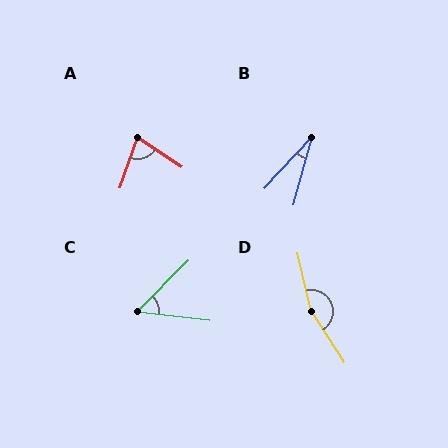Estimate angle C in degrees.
Approximately 51 degrees.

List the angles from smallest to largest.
B (27°), C (51°), A (76°), D (160°).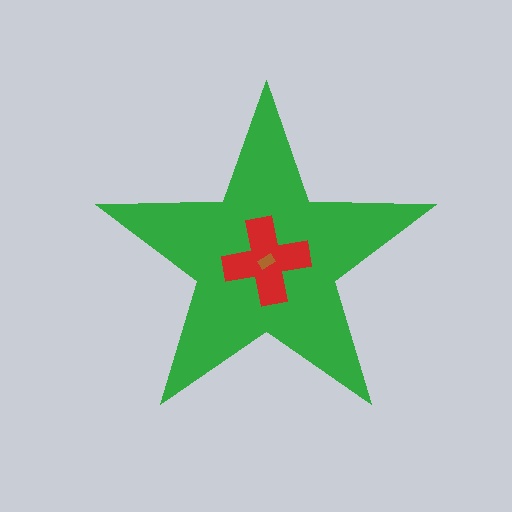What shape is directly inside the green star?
The red cross.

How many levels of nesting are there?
3.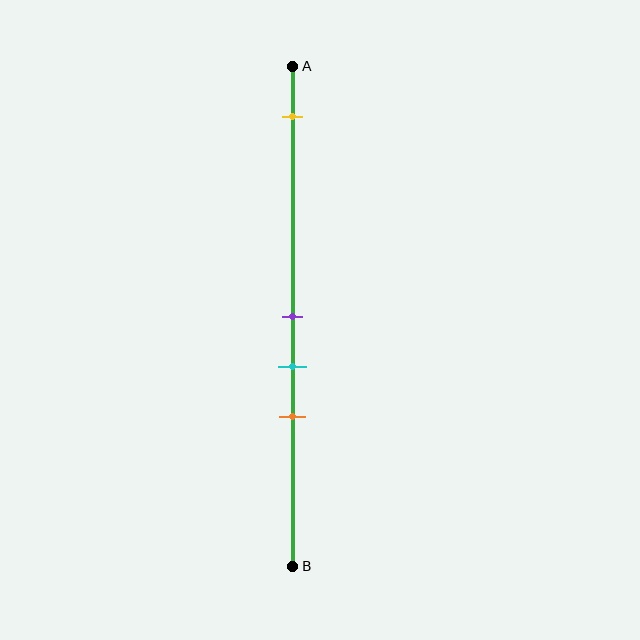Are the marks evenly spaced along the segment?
No, the marks are not evenly spaced.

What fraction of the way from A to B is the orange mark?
The orange mark is approximately 70% (0.7) of the way from A to B.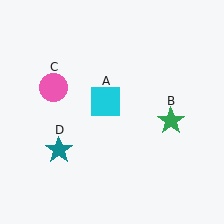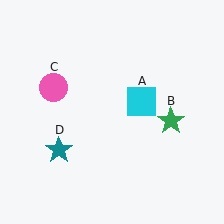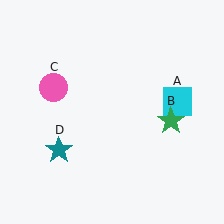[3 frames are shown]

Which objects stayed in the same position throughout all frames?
Green star (object B) and pink circle (object C) and teal star (object D) remained stationary.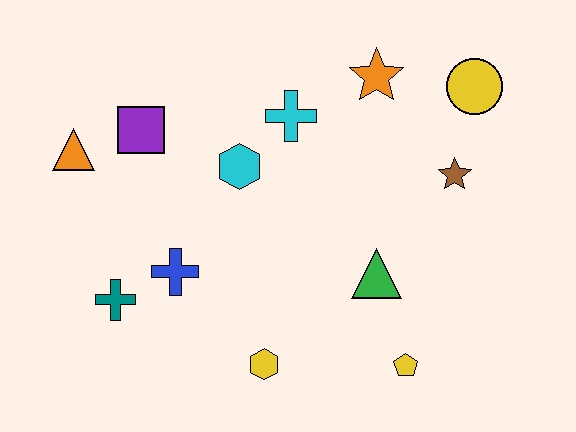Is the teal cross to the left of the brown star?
Yes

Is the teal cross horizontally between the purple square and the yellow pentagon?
No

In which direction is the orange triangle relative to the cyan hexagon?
The orange triangle is to the left of the cyan hexagon.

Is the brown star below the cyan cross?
Yes